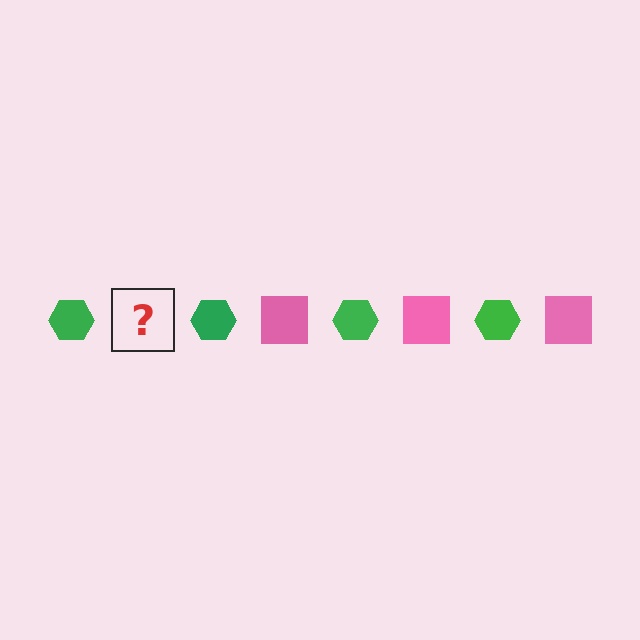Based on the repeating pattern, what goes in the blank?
The blank should be a pink square.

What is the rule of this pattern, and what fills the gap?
The rule is that the pattern alternates between green hexagon and pink square. The gap should be filled with a pink square.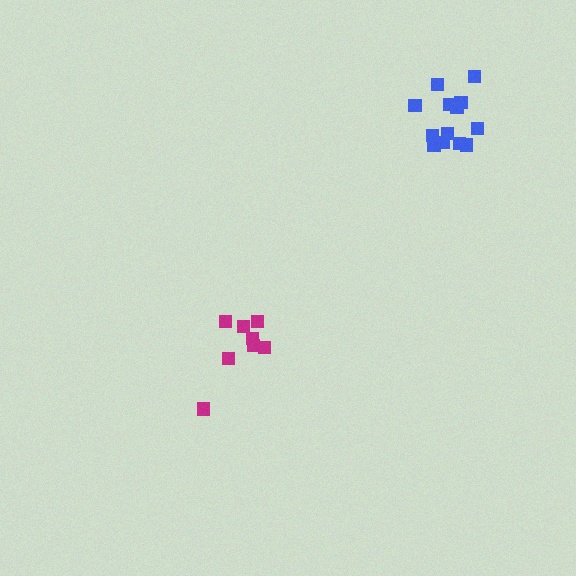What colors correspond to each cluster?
The clusters are colored: magenta, blue.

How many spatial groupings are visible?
There are 2 spatial groupings.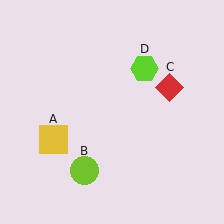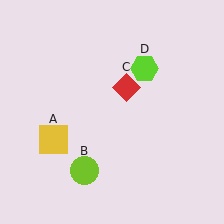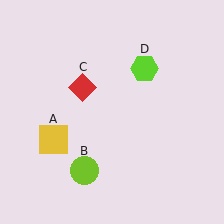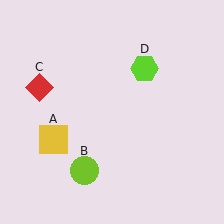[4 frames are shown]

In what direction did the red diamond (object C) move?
The red diamond (object C) moved left.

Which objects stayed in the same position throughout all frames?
Yellow square (object A) and lime circle (object B) and lime hexagon (object D) remained stationary.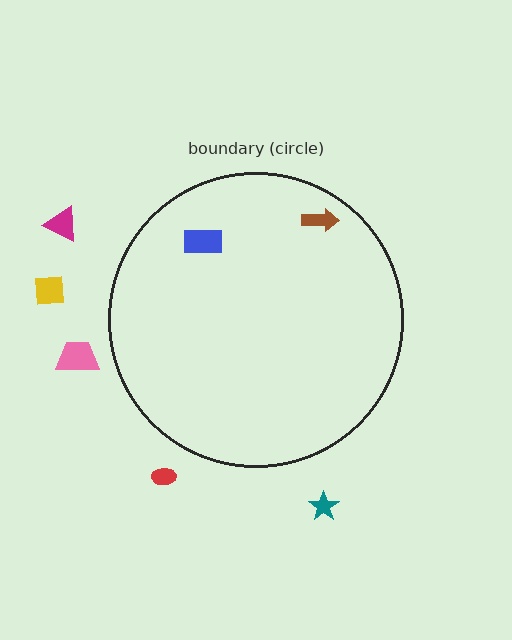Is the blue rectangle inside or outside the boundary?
Inside.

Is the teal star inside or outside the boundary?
Outside.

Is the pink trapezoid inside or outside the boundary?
Outside.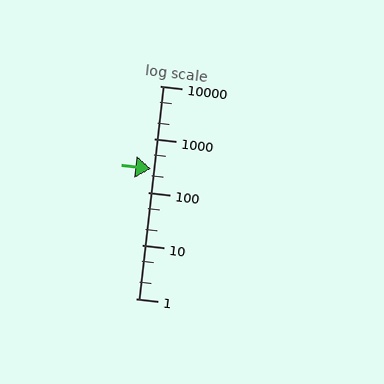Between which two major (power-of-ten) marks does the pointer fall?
The pointer is between 100 and 1000.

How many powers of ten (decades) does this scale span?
The scale spans 4 decades, from 1 to 10000.